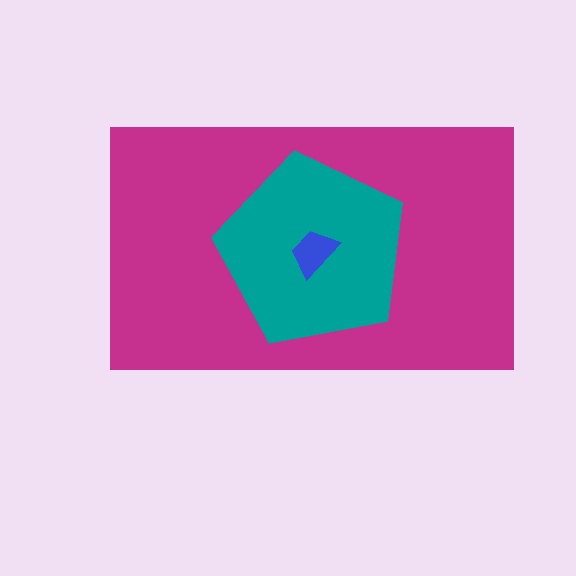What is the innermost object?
The blue trapezoid.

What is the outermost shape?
The magenta rectangle.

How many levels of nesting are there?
3.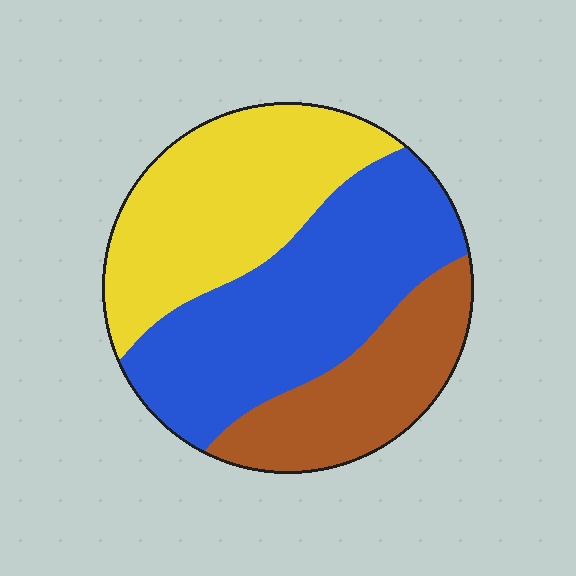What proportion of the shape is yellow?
Yellow covers about 35% of the shape.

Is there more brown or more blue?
Blue.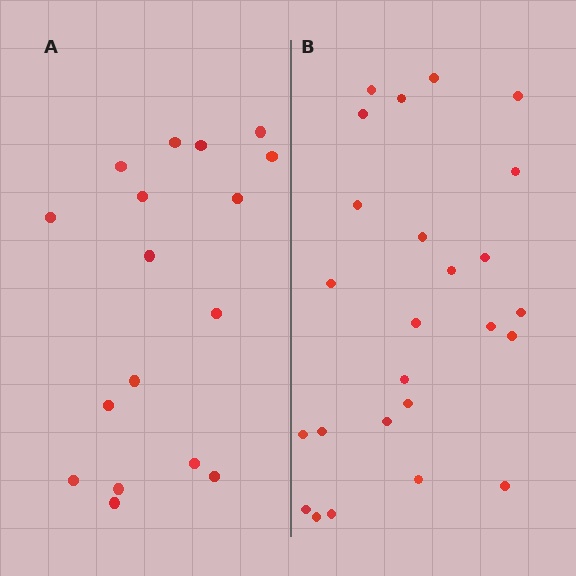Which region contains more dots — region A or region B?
Region B (the right region) has more dots.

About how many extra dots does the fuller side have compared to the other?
Region B has roughly 8 or so more dots than region A.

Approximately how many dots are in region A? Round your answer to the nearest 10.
About 20 dots. (The exact count is 17, which rounds to 20.)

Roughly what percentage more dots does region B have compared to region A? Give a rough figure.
About 45% more.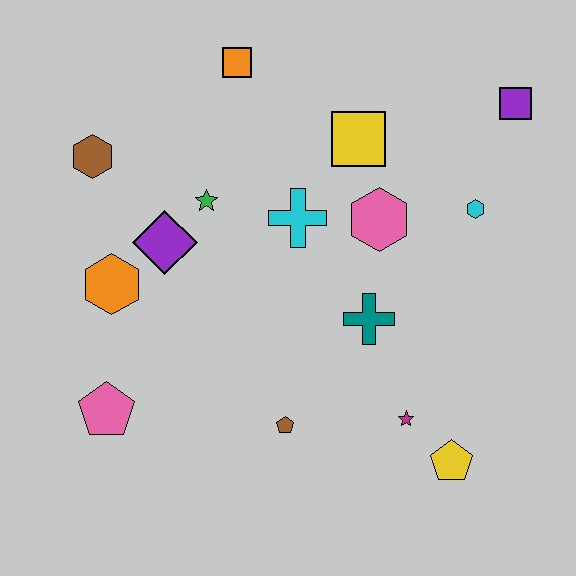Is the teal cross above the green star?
No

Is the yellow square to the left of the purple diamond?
No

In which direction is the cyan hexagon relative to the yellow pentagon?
The cyan hexagon is above the yellow pentagon.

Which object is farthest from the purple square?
The pink pentagon is farthest from the purple square.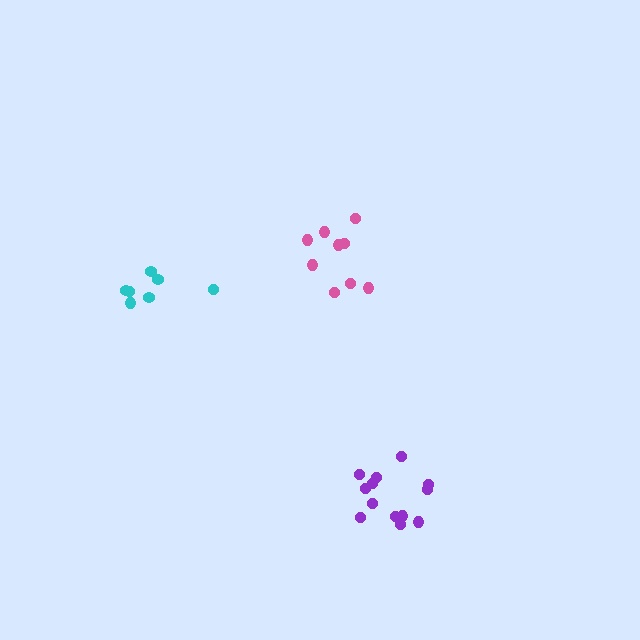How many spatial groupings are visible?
There are 3 spatial groupings.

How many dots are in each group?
Group 1: 9 dots, Group 2: 13 dots, Group 3: 7 dots (29 total).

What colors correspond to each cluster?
The clusters are colored: pink, purple, cyan.